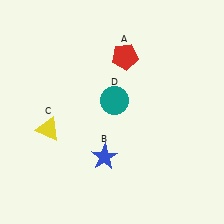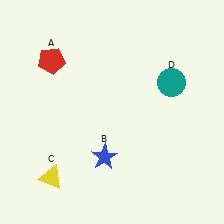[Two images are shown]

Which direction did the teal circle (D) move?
The teal circle (D) moved right.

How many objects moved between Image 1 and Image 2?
3 objects moved between the two images.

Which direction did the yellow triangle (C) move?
The yellow triangle (C) moved down.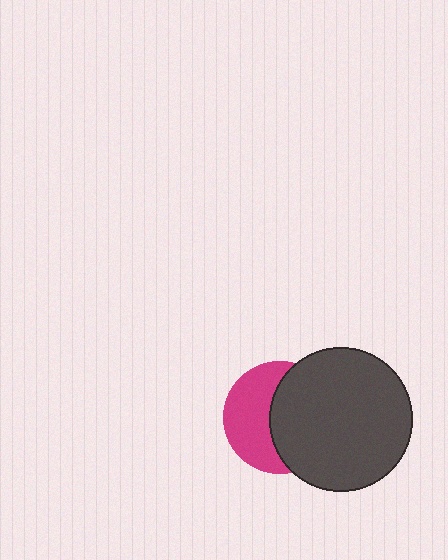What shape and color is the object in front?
The object in front is a dark gray circle.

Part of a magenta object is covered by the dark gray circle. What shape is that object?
It is a circle.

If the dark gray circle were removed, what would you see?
You would see the complete magenta circle.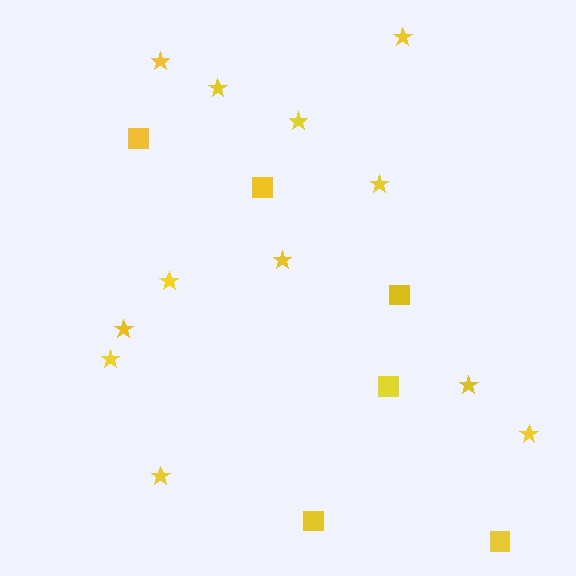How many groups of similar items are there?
There are 2 groups: one group of squares (6) and one group of stars (12).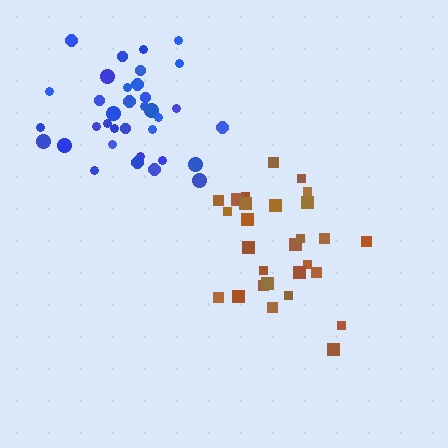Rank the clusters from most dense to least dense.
blue, brown.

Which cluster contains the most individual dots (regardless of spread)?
Blue (35).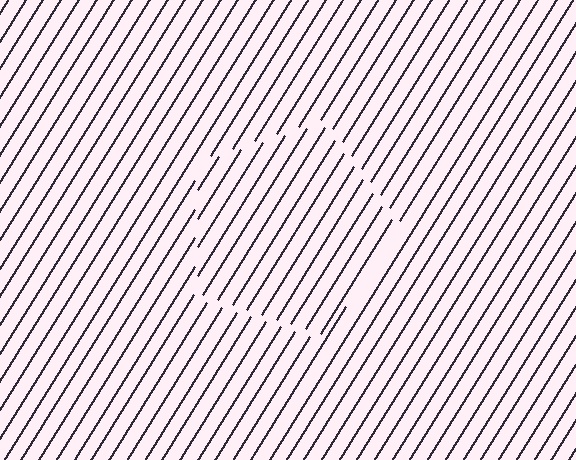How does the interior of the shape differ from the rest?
The interior of the shape contains the same grating, shifted by half a period — the contour is defined by the phase discontinuity where line-ends from the inner and outer gratings abut.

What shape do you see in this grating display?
An illusory pentagon. The interior of the shape contains the same grating, shifted by half a period — the contour is defined by the phase discontinuity where line-ends from the inner and outer gratings abut.